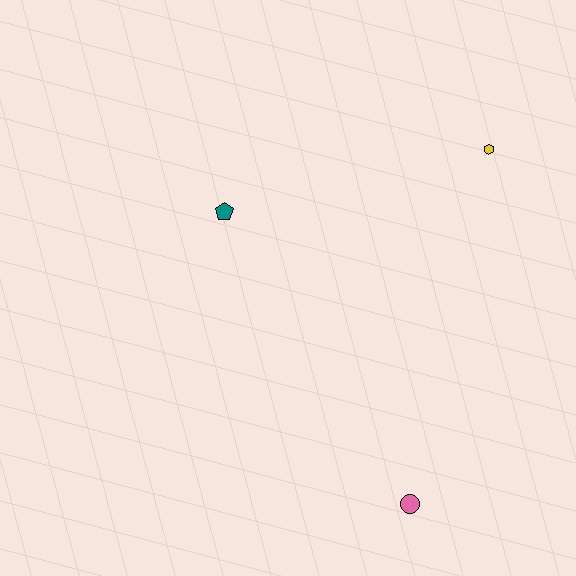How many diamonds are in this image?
There are no diamonds.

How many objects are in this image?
There are 3 objects.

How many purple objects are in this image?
There are no purple objects.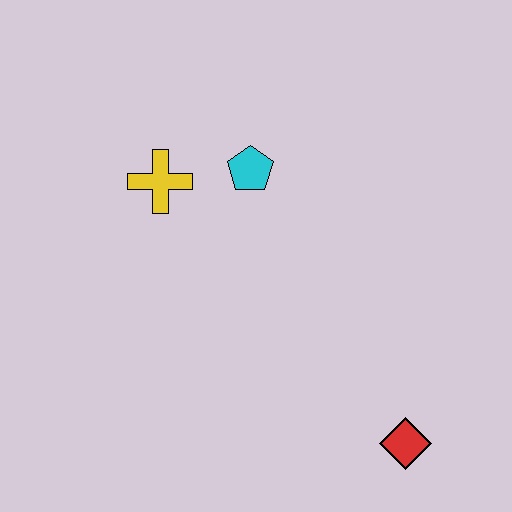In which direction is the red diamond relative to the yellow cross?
The red diamond is below the yellow cross.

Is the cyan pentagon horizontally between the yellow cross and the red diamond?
Yes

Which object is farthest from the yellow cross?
The red diamond is farthest from the yellow cross.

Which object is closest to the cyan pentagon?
The yellow cross is closest to the cyan pentagon.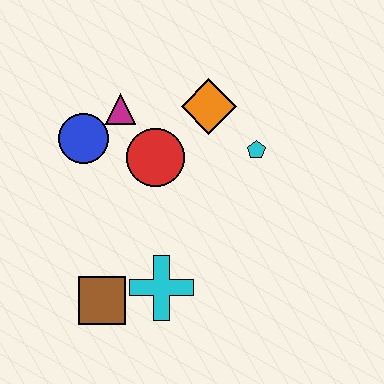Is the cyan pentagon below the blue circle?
Yes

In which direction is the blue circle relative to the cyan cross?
The blue circle is above the cyan cross.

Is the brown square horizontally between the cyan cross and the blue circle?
Yes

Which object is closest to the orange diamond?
The cyan pentagon is closest to the orange diamond.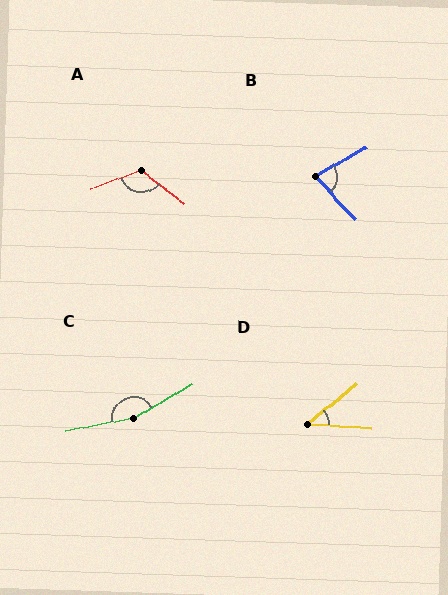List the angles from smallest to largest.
D (43°), B (77°), A (124°), C (161°).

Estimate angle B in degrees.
Approximately 77 degrees.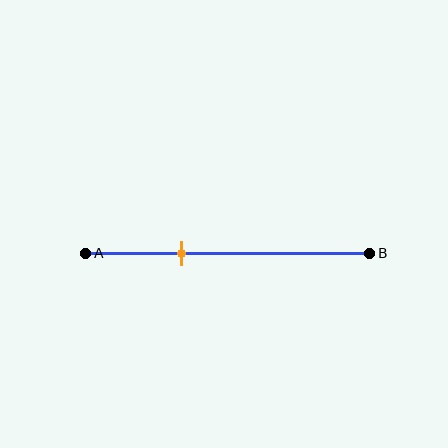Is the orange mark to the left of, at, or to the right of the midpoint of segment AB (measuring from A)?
The orange mark is to the left of the midpoint of segment AB.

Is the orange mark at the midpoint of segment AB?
No, the mark is at about 35% from A, not at the 50% midpoint.